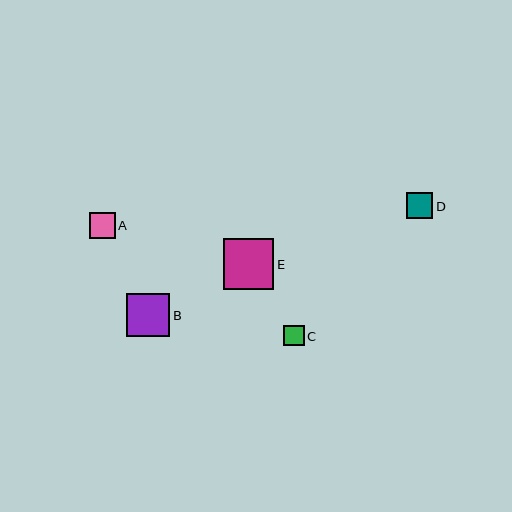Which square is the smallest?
Square C is the smallest with a size of approximately 21 pixels.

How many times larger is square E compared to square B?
Square E is approximately 1.2 times the size of square B.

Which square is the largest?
Square E is the largest with a size of approximately 50 pixels.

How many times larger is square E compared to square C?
Square E is approximately 2.4 times the size of square C.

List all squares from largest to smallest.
From largest to smallest: E, B, D, A, C.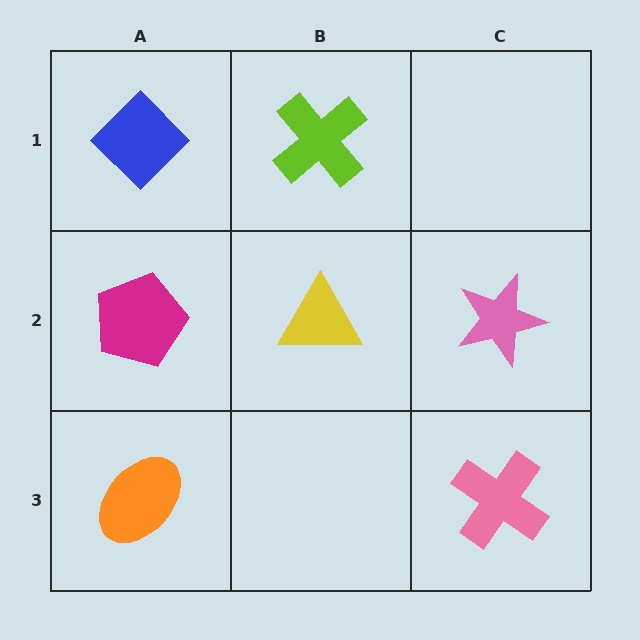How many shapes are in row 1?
2 shapes.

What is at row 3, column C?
A pink cross.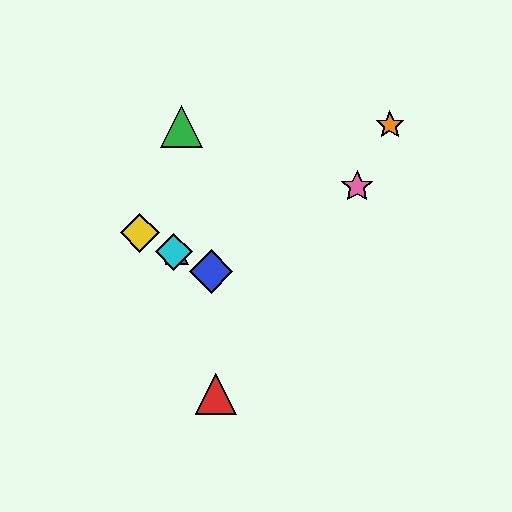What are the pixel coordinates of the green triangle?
The green triangle is at (182, 126).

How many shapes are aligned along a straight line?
4 shapes (the blue diamond, the yellow diamond, the purple triangle, the cyan diamond) are aligned along a straight line.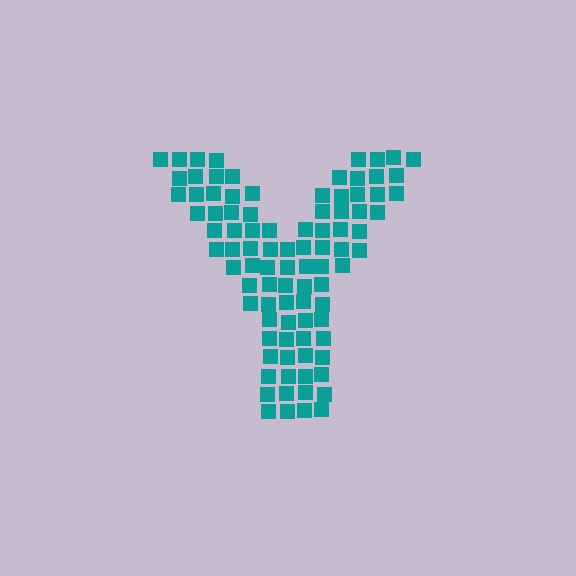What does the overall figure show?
The overall figure shows the letter Y.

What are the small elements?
The small elements are squares.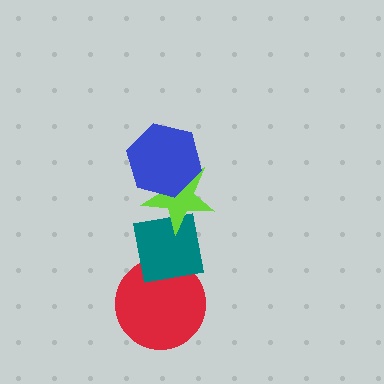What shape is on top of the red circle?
The teal square is on top of the red circle.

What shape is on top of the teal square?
The lime star is on top of the teal square.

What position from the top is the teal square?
The teal square is 3rd from the top.